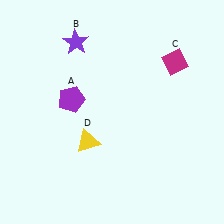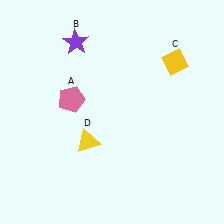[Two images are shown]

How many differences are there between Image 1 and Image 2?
There are 2 differences between the two images.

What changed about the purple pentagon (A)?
In Image 1, A is purple. In Image 2, it changed to pink.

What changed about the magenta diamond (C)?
In Image 1, C is magenta. In Image 2, it changed to yellow.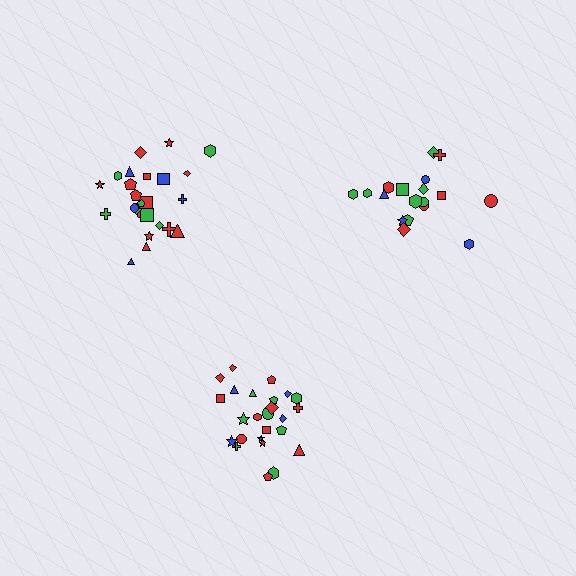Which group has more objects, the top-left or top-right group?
The top-left group.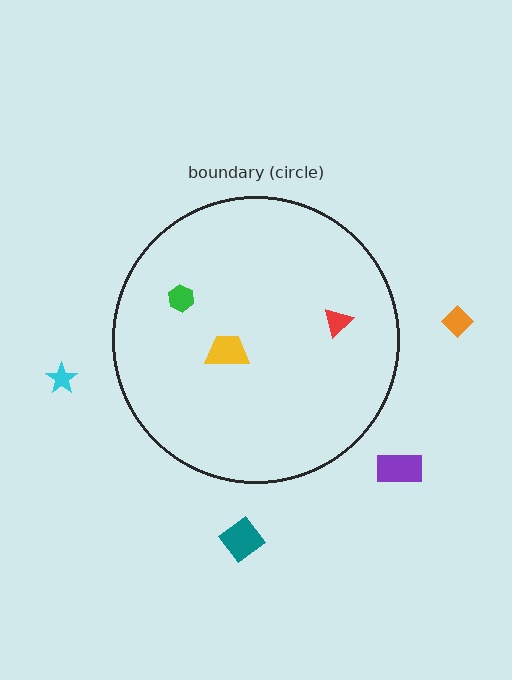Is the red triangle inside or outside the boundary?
Inside.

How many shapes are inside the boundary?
3 inside, 4 outside.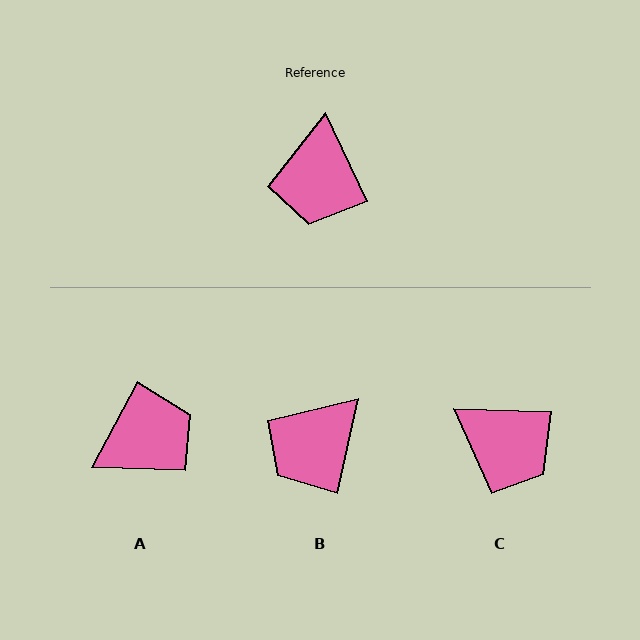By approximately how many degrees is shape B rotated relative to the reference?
Approximately 38 degrees clockwise.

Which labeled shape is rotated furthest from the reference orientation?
A, about 127 degrees away.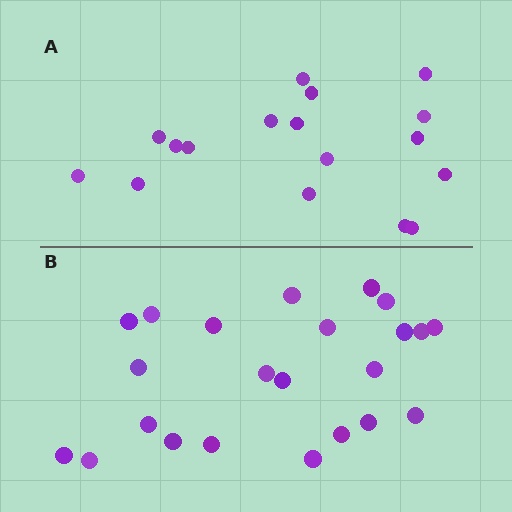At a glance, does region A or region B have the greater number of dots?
Region B (the bottom region) has more dots.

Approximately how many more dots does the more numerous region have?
Region B has about 6 more dots than region A.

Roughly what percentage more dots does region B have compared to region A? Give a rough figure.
About 35% more.